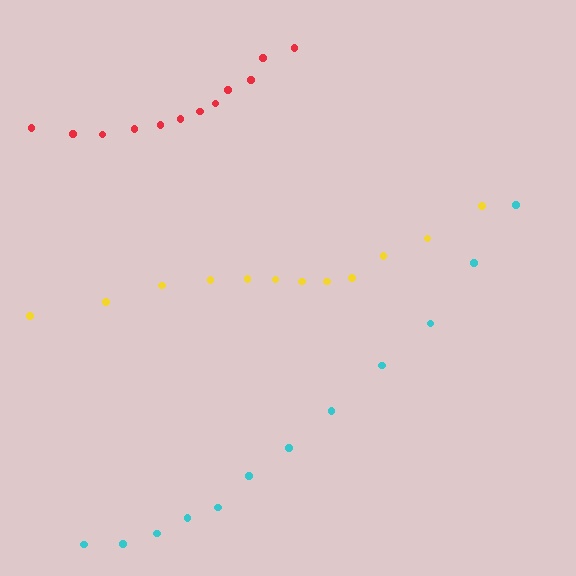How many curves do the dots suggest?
There are 3 distinct paths.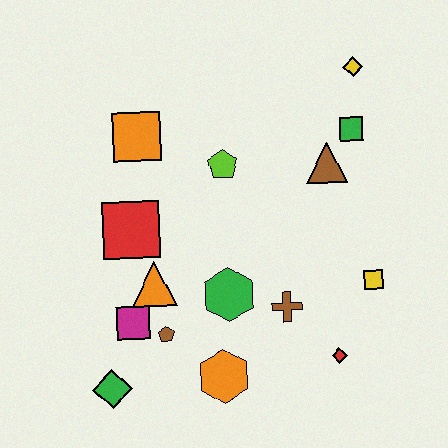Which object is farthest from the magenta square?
The yellow diamond is farthest from the magenta square.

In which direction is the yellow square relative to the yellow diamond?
The yellow square is below the yellow diamond.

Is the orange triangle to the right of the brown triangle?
No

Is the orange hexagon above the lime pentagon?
No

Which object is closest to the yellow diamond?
The green square is closest to the yellow diamond.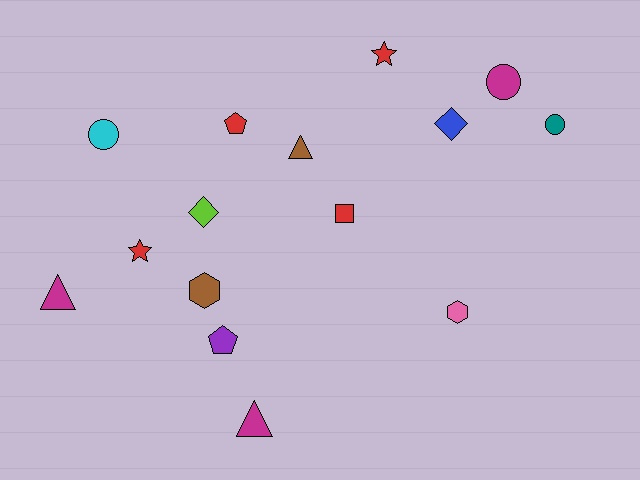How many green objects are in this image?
There are no green objects.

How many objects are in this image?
There are 15 objects.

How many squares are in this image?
There is 1 square.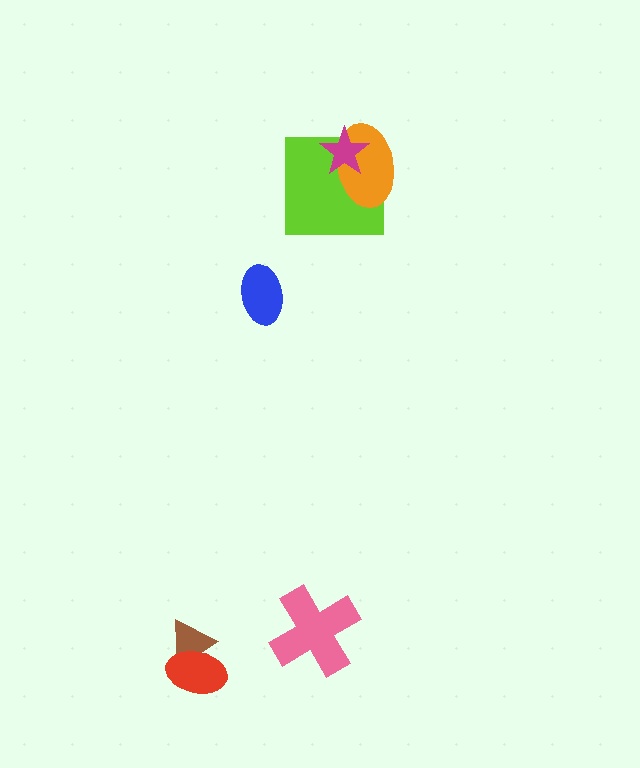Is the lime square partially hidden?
Yes, it is partially covered by another shape.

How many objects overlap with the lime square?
2 objects overlap with the lime square.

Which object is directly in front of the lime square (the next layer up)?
The orange ellipse is directly in front of the lime square.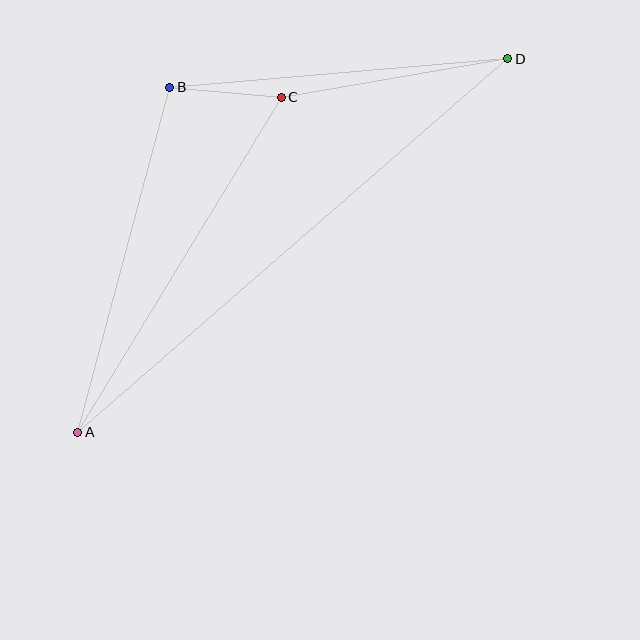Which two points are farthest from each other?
Points A and D are farthest from each other.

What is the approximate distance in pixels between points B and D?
The distance between B and D is approximately 339 pixels.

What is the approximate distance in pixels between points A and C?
The distance between A and C is approximately 392 pixels.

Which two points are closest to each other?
Points B and C are closest to each other.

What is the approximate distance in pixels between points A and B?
The distance between A and B is approximately 357 pixels.